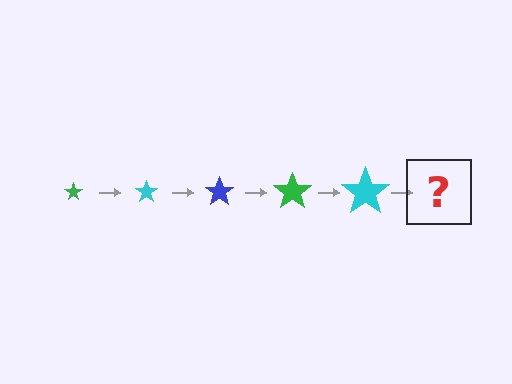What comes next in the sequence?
The next element should be a blue star, larger than the previous one.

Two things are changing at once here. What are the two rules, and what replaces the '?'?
The two rules are that the star grows larger each step and the color cycles through green, cyan, and blue. The '?' should be a blue star, larger than the previous one.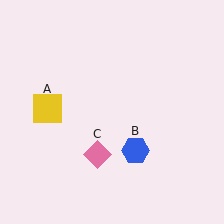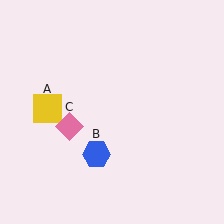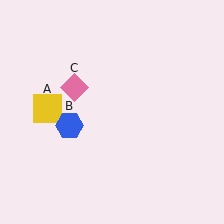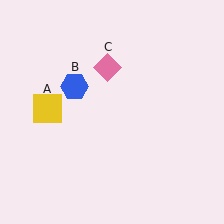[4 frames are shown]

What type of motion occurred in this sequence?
The blue hexagon (object B), pink diamond (object C) rotated clockwise around the center of the scene.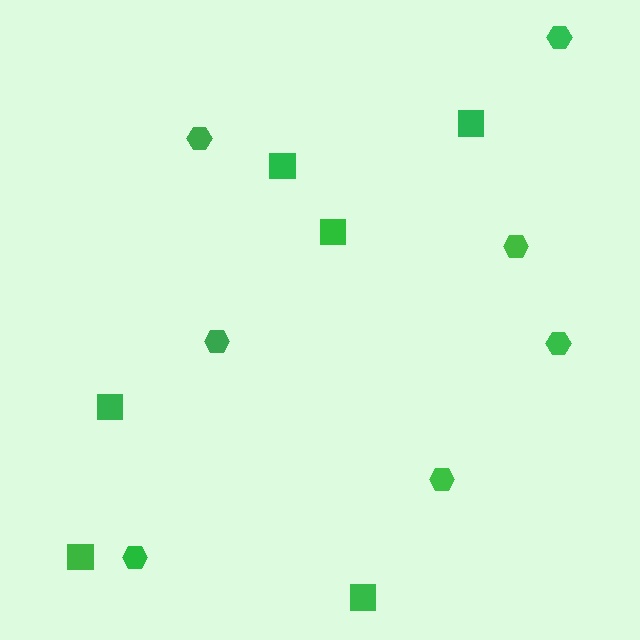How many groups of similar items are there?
There are 2 groups: one group of hexagons (7) and one group of squares (6).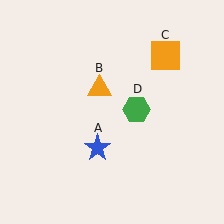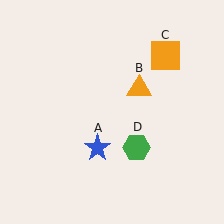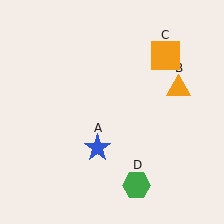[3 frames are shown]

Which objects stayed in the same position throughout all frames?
Blue star (object A) and orange square (object C) remained stationary.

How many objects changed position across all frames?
2 objects changed position: orange triangle (object B), green hexagon (object D).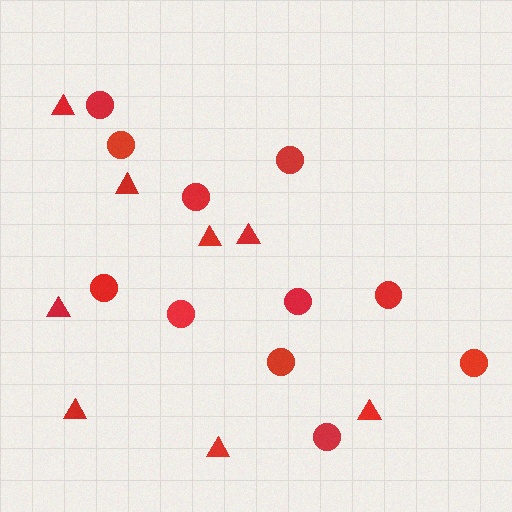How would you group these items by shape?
There are 2 groups: one group of circles (11) and one group of triangles (8).